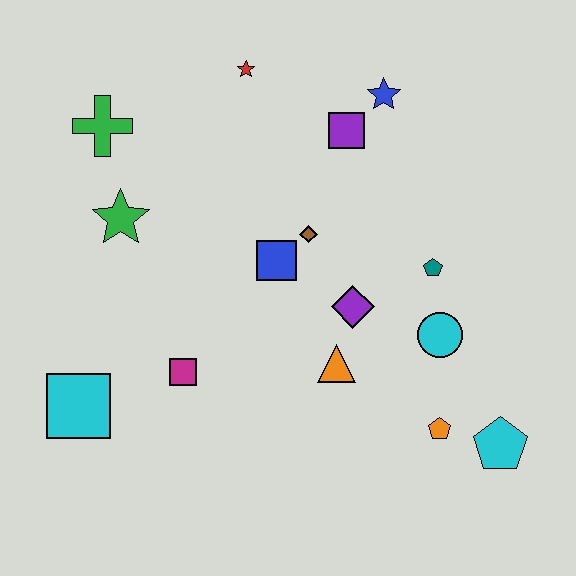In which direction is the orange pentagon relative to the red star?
The orange pentagon is below the red star.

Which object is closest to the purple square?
The blue star is closest to the purple square.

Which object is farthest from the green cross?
The cyan pentagon is farthest from the green cross.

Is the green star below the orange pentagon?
No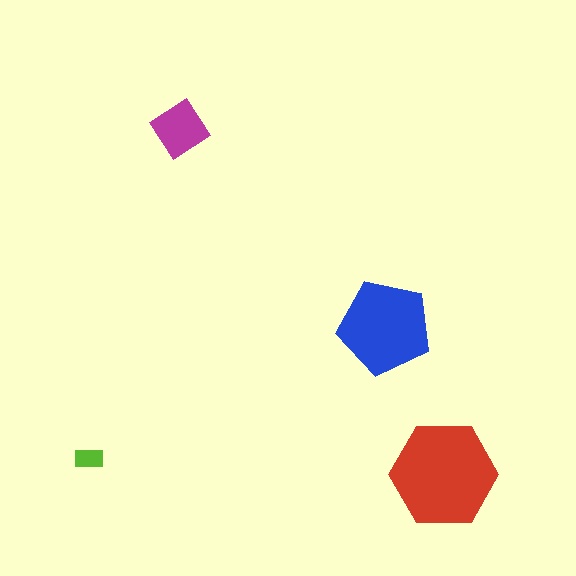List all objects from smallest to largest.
The lime rectangle, the magenta diamond, the blue pentagon, the red hexagon.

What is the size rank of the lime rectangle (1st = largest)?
4th.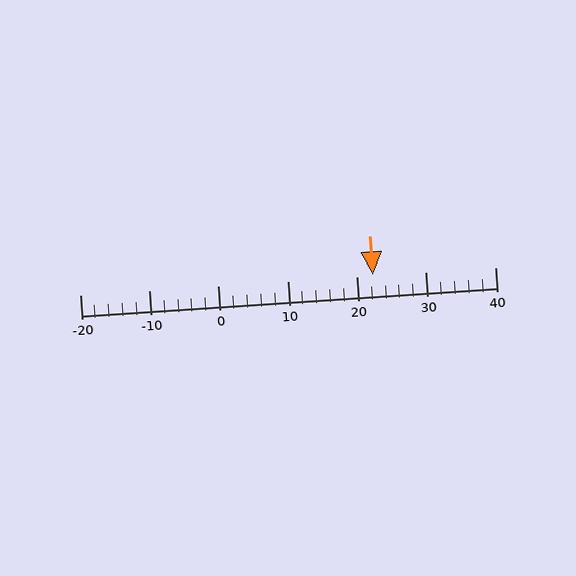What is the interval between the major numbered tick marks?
The major tick marks are spaced 10 units apart.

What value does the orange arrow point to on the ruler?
The orange arrow points to approximately 22.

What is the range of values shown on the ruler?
The ruler shows values from -20 to 40.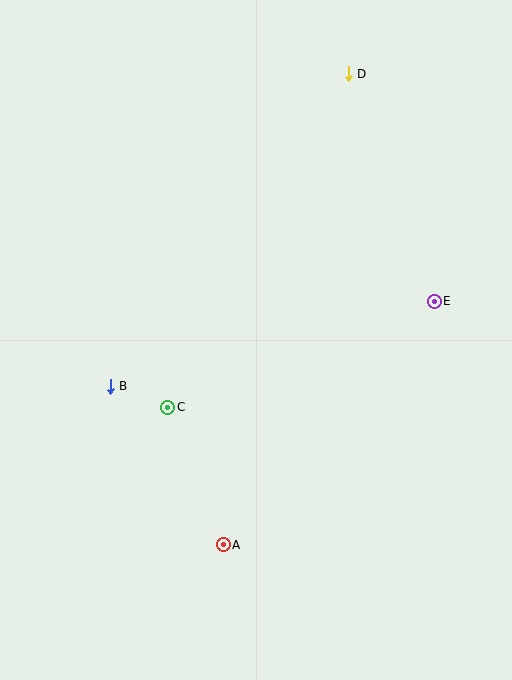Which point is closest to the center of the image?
Point C at (168, 407) is closest to the center.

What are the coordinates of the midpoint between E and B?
The midpoint between E and B is at (272, 344).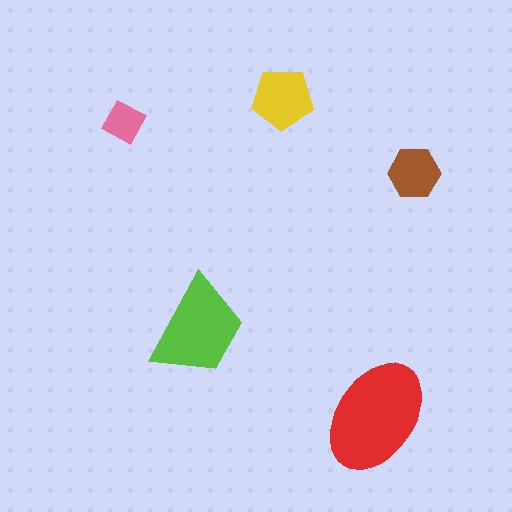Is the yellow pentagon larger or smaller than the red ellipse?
Smaller.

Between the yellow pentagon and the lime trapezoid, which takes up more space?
The lime trapezoid.